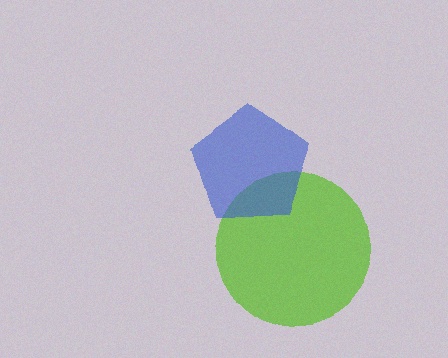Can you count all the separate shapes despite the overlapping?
Yes, there are 2 separate shapes.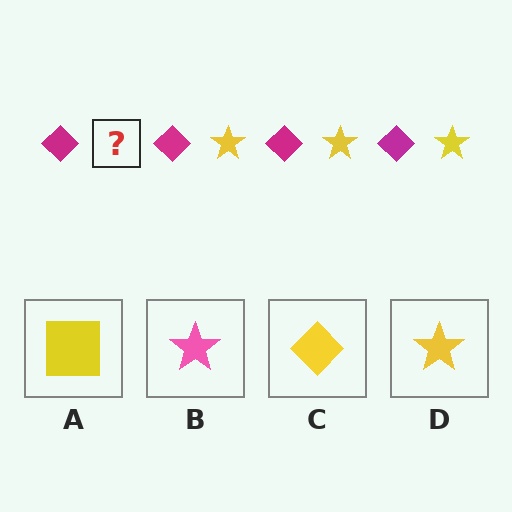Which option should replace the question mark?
Option D.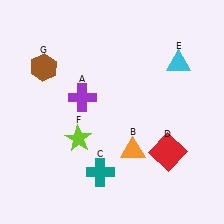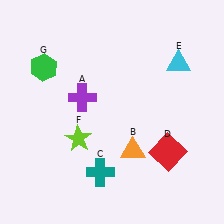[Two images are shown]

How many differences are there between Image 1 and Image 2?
There is 1 difference between the two images.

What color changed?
The hexagon (G) changed from brown in Image 1 to green in Image 2.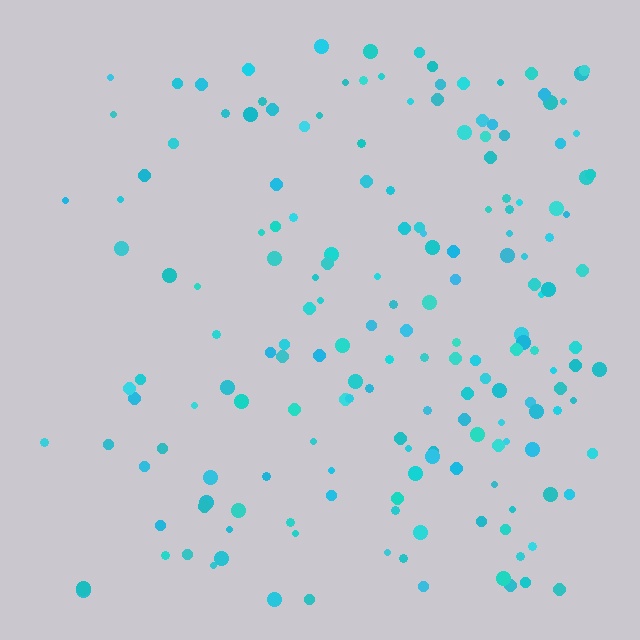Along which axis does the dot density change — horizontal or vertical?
Horizontal.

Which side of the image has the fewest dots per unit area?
The left.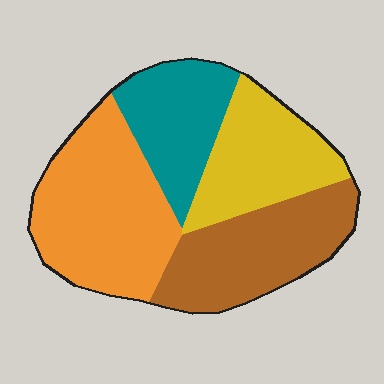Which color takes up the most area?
Orange, at roughly 35%.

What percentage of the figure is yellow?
Yellow takes up about one fifth (1/5) of the figure.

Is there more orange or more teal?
Orange.